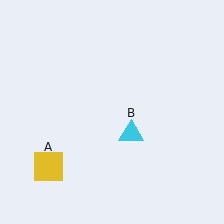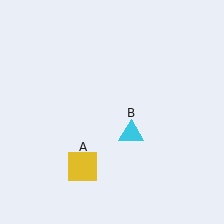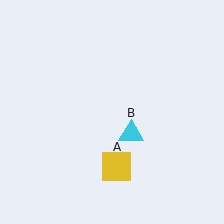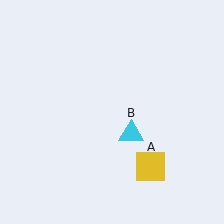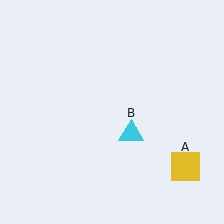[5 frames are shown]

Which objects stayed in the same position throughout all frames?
Cyan triangle (object B) remained stationary.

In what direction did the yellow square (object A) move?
The yellow square (object A) moved right.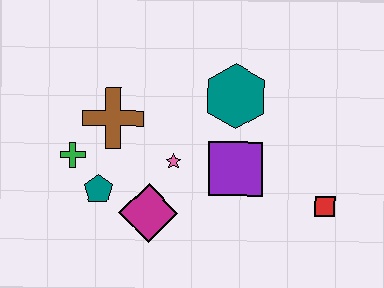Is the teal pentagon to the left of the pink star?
Yes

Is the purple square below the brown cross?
Yes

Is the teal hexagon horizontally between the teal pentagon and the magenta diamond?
No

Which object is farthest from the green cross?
The red square is farthest from the green cross.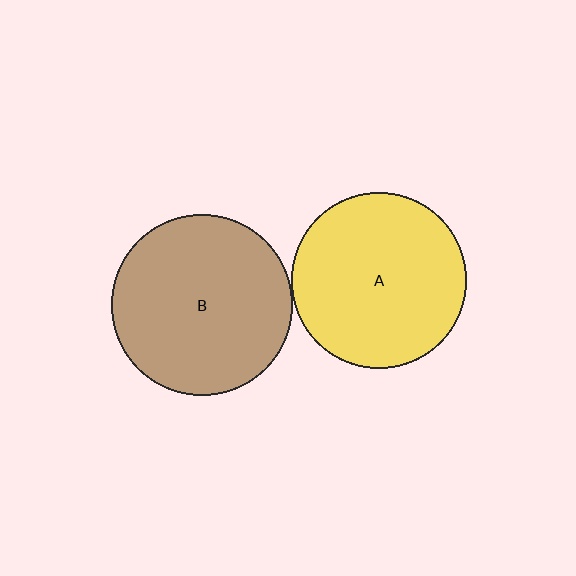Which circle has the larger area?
Circle B (brown).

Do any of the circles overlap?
No, none of the circles overlap.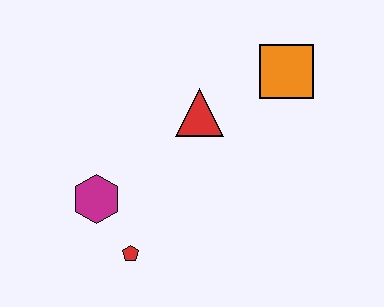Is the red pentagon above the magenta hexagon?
No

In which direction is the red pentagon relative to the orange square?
The red pentagon is below the orange square.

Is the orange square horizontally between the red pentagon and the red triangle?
No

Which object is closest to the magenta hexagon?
The red pentagon is closest to the magenta hexagon.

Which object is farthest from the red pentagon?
The orange square is farthest from the red pentagon.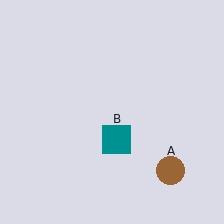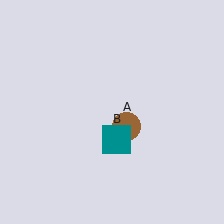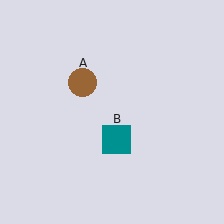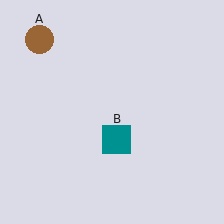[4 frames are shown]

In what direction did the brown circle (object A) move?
The brown circle (object A) moved up and to the left.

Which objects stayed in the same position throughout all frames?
Teal square (object B) remained stationary.